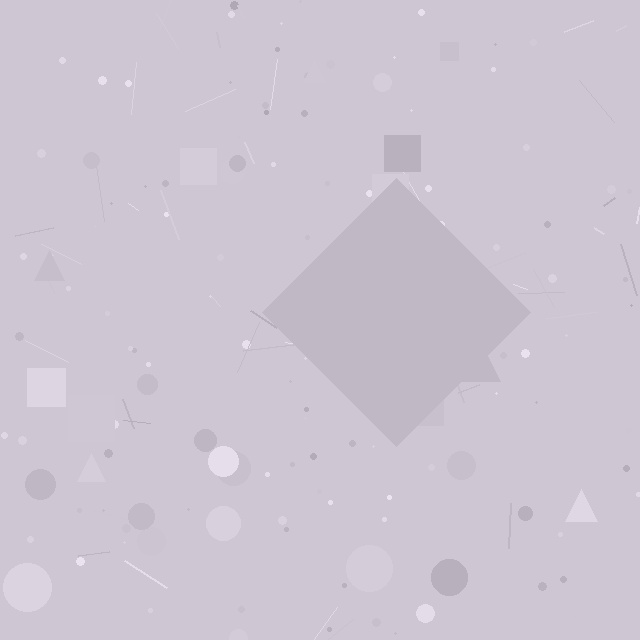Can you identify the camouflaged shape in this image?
The camouflaged shape is a diamond.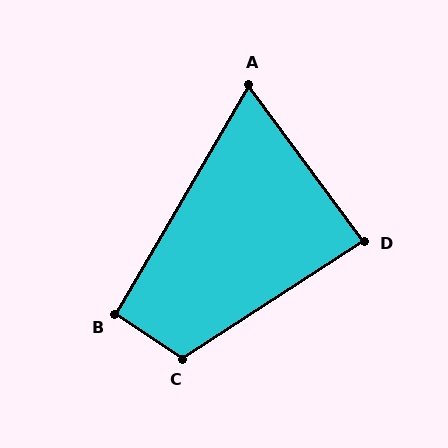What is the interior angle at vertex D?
Approximately 86 degrees (approximately right).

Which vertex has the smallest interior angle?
A, at approximately 67 degrees.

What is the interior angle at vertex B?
Approximately 94 degrees (approximately right).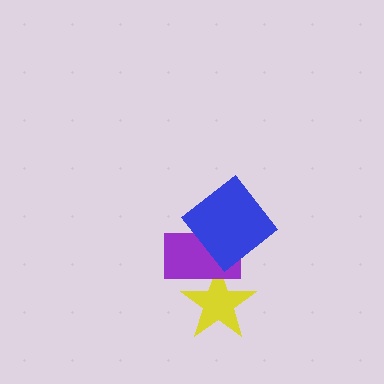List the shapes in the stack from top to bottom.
From top to bottom: the blue diamond, the purple rectangle, the yellow star.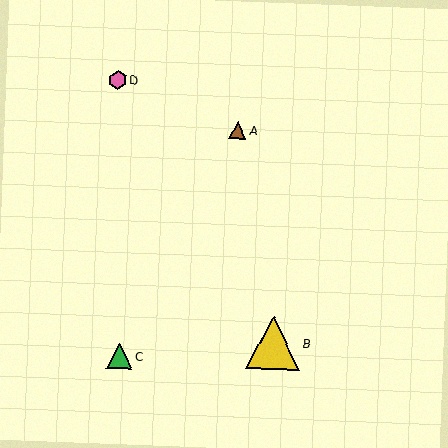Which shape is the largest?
The yellow triangle (labeled B) is the largest.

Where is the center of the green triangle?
The center of the green triangle is at (119, 356).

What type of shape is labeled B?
Shape B is a yellow triangle.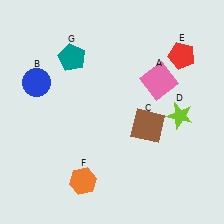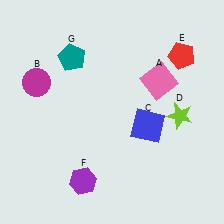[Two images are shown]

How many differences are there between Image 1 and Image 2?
There are 3 differences between the two images.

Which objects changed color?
B changed from blue to magenta. C changed from brown to blue. F changed from orange to purple.